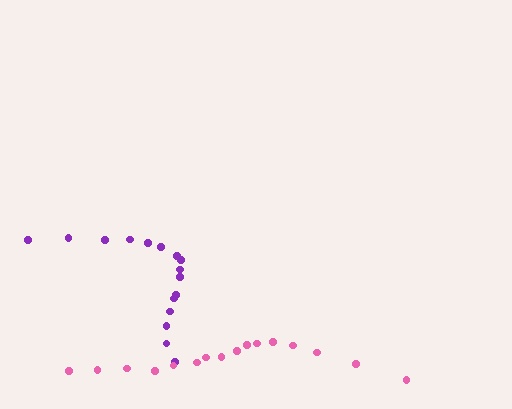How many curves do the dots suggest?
There are 2 distinct paths.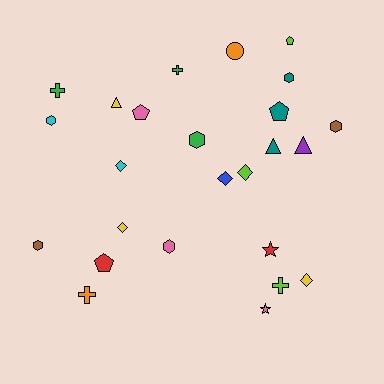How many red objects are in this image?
There are 2 red objects.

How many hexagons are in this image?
There are 6 hexagons.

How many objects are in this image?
There are 25 objects.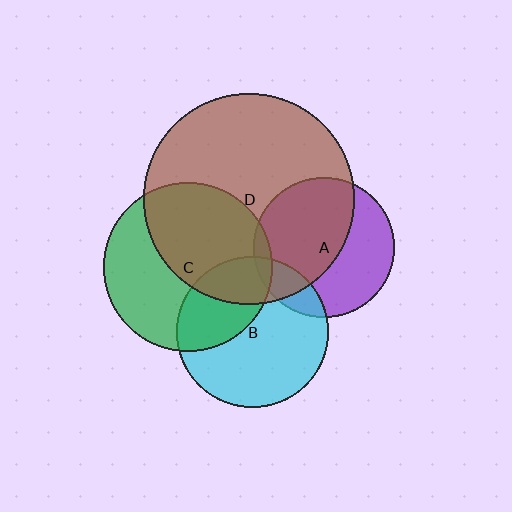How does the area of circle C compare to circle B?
Approximately 1.2 times.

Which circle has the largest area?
Circle D (brown).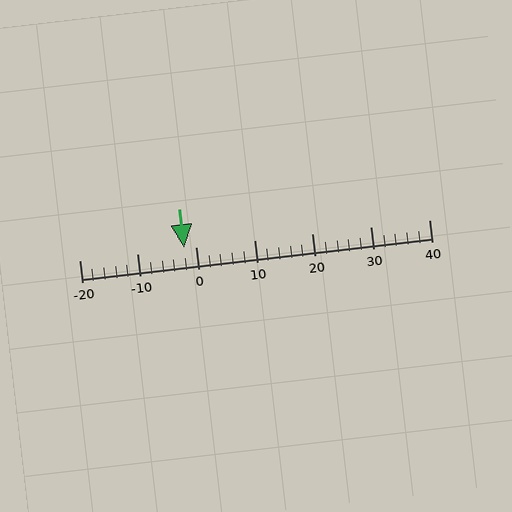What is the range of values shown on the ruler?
The ruler shows values from -20 to 40.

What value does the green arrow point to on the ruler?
The green arrow points to approximately -2.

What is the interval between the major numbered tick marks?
The major tick marks are spaced 10 units apart.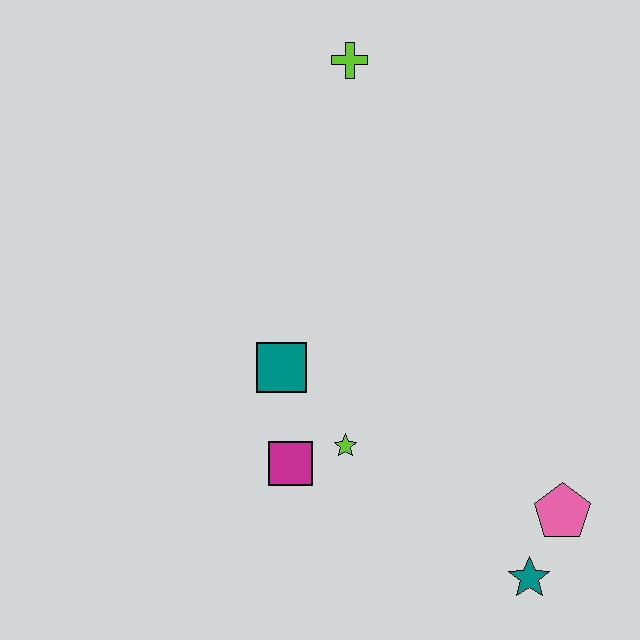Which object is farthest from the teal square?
The teal star is farthest from the teal square.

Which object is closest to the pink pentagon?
The teal star is closest to the pink pentagon.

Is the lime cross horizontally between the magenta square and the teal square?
No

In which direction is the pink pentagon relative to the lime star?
The pink pentagon is to the right of the lime star.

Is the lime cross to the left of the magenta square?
No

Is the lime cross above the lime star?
Yes